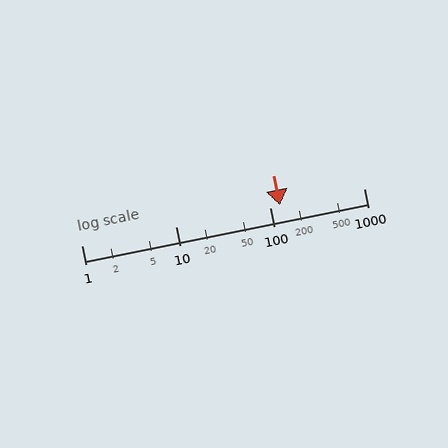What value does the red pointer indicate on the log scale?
The pointer indicates approximately 130.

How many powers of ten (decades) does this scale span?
The scale spans 3 decades, from 1 to 1000.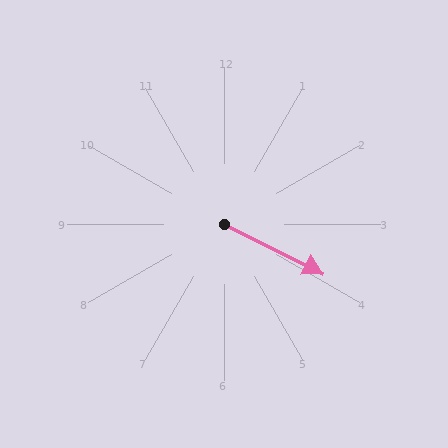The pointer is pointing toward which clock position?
Roughly 4 o'clock.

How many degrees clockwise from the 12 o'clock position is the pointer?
Approximately 116 degrees.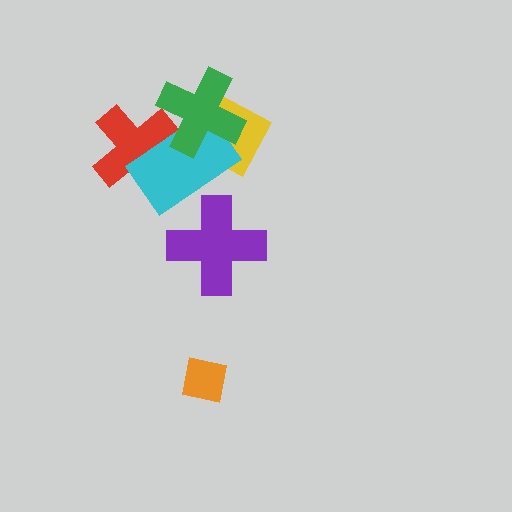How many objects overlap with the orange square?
0 objects overlap with the orange square.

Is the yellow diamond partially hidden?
Yes, it is partially covered by another shape.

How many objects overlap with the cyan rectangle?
4 objects overlap with the cyan rectangle.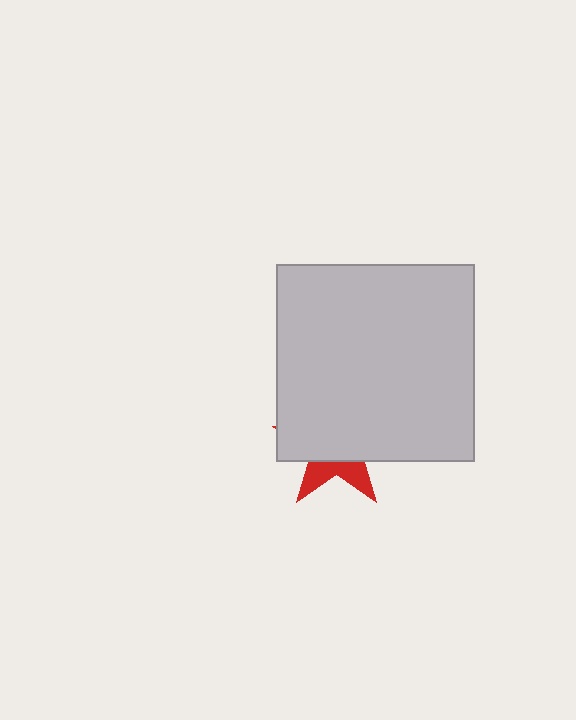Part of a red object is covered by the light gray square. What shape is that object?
It is a star.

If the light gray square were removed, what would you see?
You would see the complete red star.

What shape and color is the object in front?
The object in front is a light gray square.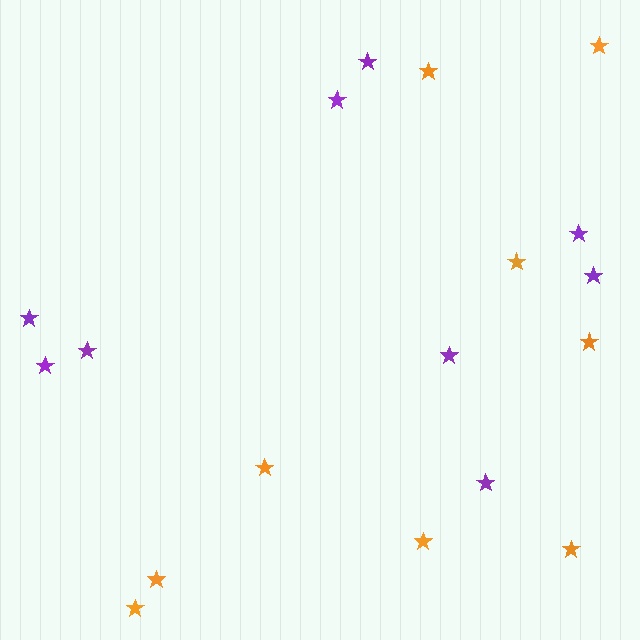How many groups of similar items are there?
There are 2 groups: one group of purple stars (9) and one group of orange stars (9).